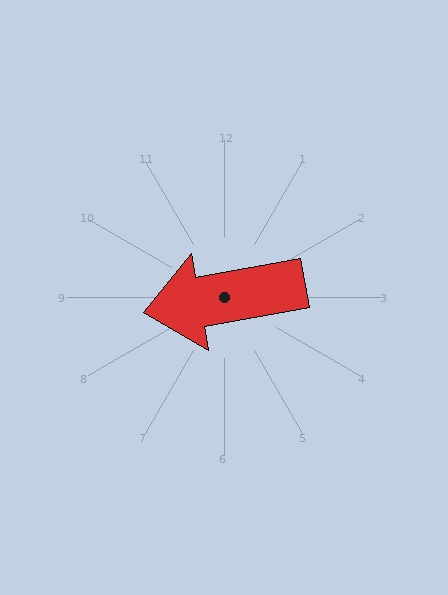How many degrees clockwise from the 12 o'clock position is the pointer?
Approximately 260 degrees.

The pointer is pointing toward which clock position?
Roughly 9 o'clock.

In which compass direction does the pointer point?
West.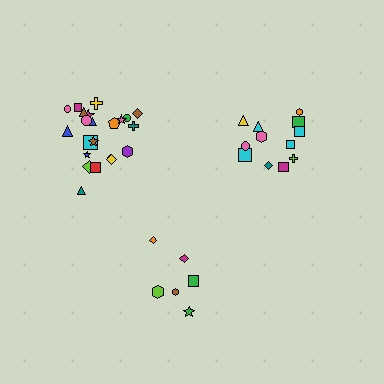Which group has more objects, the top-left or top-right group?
The top-left group.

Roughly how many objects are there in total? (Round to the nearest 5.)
Roughly 40 objects in total.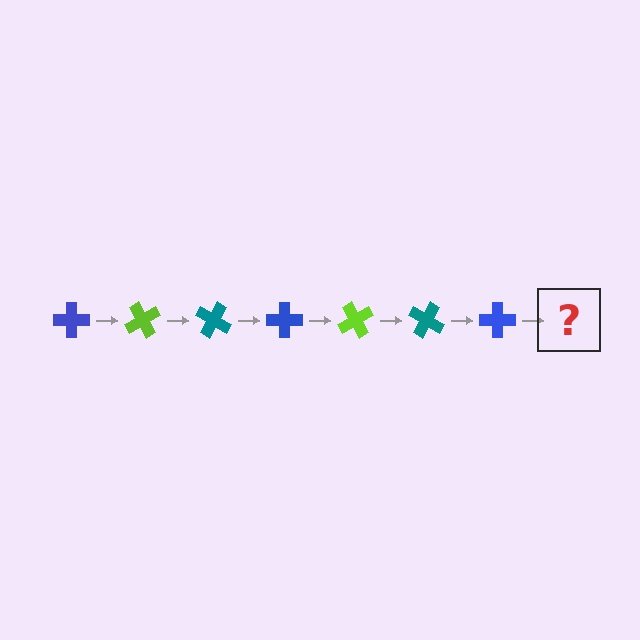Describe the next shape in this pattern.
It should be a lime cross, rotated 420 degrees from the start.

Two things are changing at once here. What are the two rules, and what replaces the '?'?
The two rules are that it rotates 60 degrees each step and the color cycles through blue, lime, and teal. The '?' should be a lime cross, rotated 420 degrees from the start.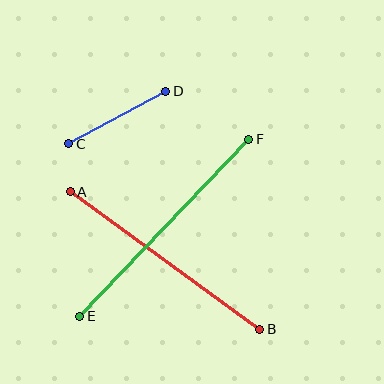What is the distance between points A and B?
The distance is approximately 234 pixels.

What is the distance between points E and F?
The distance is approximately 245 pixels.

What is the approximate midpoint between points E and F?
The midpoint is at approximately (164, 228) pixels.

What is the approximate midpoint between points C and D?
The midpoint is at approximately (117, 118) pixels.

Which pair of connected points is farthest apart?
Points E and F are farthest apart.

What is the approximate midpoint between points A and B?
The midpoint is at approximately (165, 261) pixels.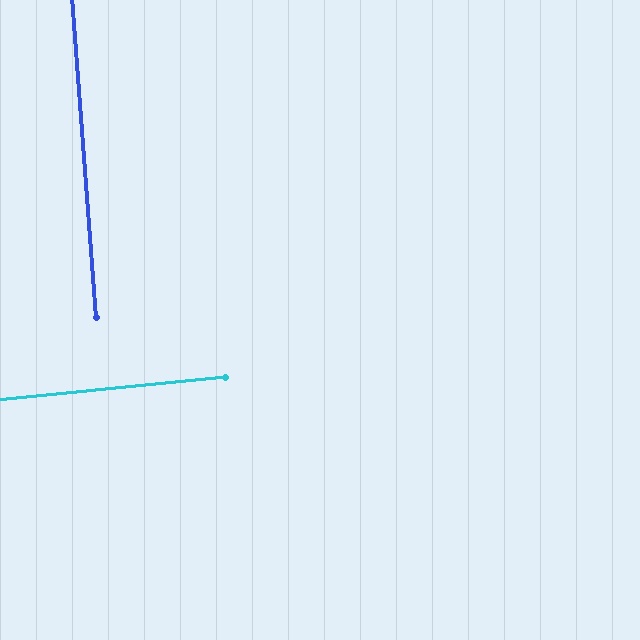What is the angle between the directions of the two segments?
Approximately 88 degrees.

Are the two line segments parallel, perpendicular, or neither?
Perpendicular — they meet at approximately 88°.